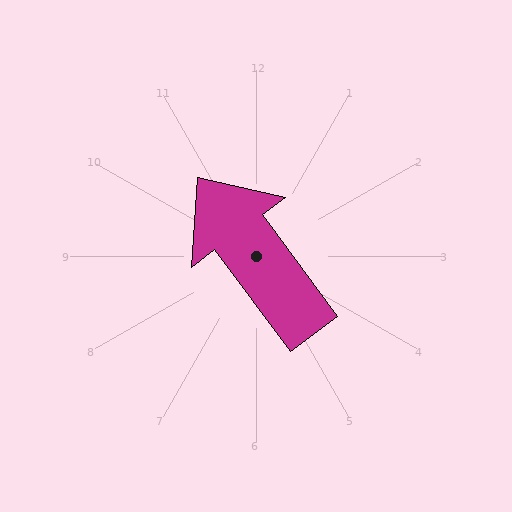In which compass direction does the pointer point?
Northwest.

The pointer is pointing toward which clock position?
Roughly 11 o'clock.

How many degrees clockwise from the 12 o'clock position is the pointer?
Approximately 323 degrees.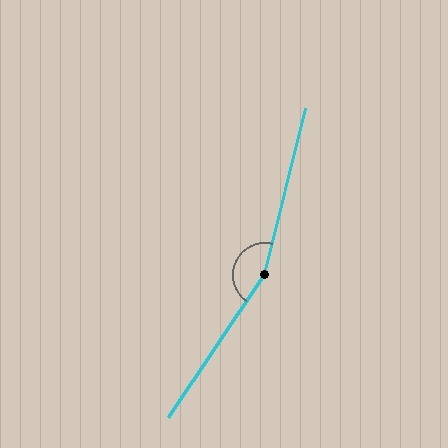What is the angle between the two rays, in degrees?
Approximately 160 degrees.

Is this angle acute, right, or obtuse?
It is obtuse.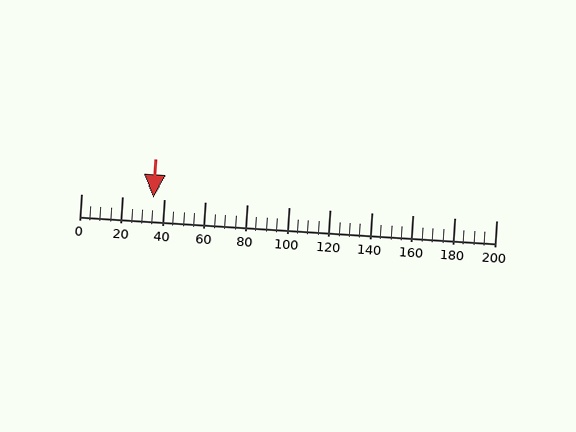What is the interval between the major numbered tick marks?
The major tick marks are spaced 20 units apart.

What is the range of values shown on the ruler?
The ruler shows values from 0 to 200.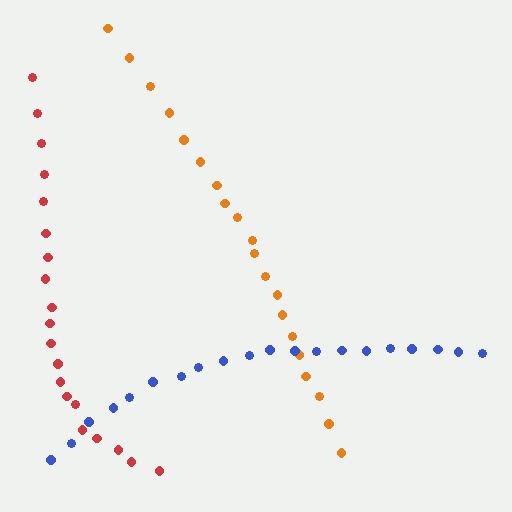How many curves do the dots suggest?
There are 3 distinct paths.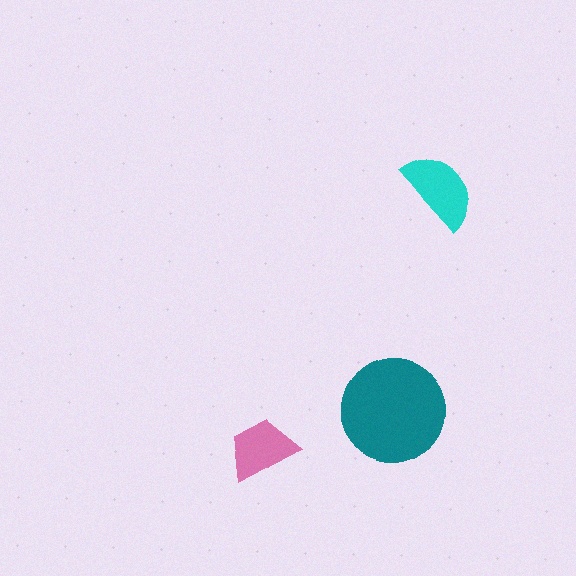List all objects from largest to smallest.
The teal circle, the cyan semicircle, the pink trapezoid.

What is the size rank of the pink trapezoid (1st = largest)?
3rd.